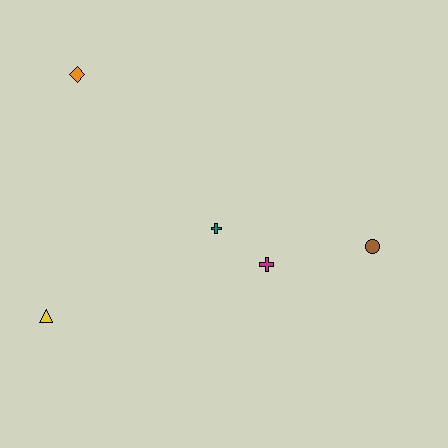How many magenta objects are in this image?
There is 1 magenta object.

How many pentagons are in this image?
There are no pentagons.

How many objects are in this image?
There are 5 objects.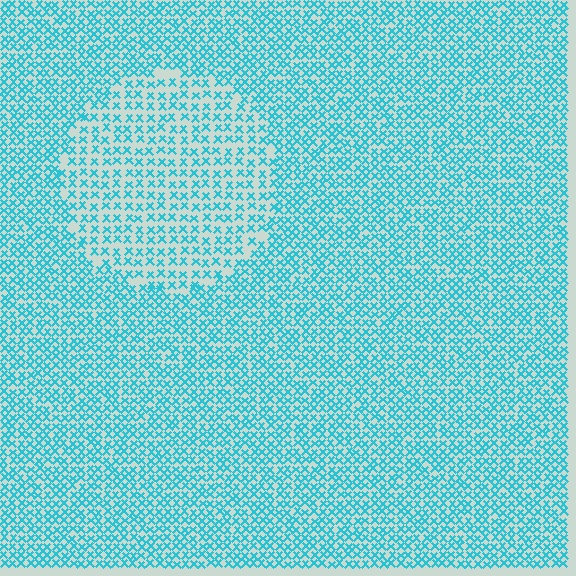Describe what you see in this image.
The image contains small cyan elements arranged at two different densities. A circle-shaped region is visible where the elements are less densely packed than the surrounding area.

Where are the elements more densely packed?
The elements are more densely packed outside the circle boundary.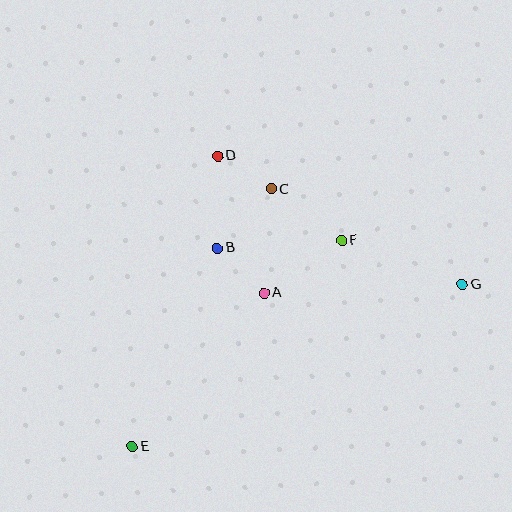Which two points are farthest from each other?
Points E and G are farthest from each other.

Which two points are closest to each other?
Points C and D are closest to each other.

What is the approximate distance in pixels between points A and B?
The distance between A and B is approximately 65 pixels.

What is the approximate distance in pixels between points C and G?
The distance between C and G is approximately 213 pixels.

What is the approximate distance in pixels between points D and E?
The distance between D and E is approximately 303 pixels.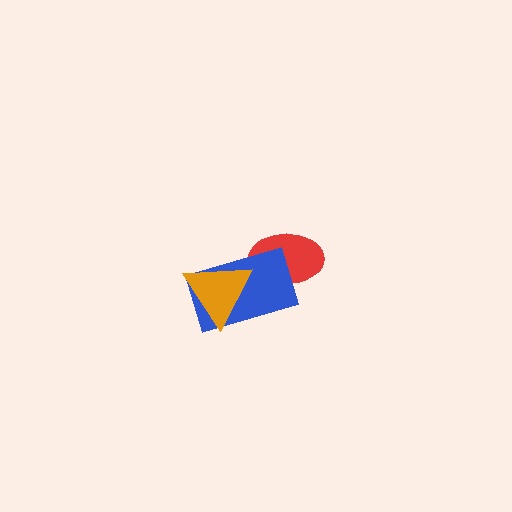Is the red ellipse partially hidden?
Yes, it is partially covered by another shape.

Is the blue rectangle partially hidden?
Yes, it is partially covered by another shape.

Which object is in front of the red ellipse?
The blue rectangle is in front of the red ellipse.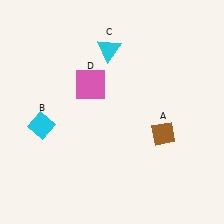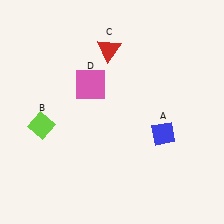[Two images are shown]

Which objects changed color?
A changed from brown to blue. B changed from cyan to lime. C changed from cyan to red.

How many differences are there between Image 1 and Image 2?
There are 3 differences between the two images.